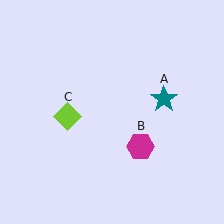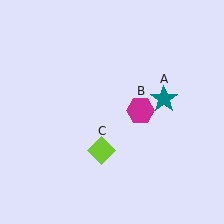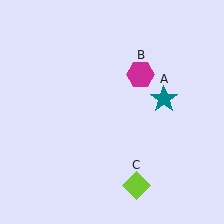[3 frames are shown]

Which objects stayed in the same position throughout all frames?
Teal star (object A) remained stationary.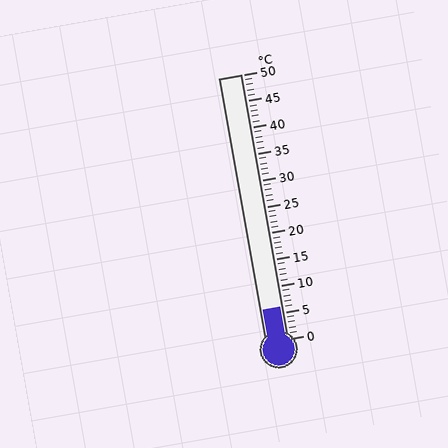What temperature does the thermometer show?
The thermometer shows approximately 6°C.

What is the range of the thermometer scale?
The thermometer scale ranges from 0°C to 50°C.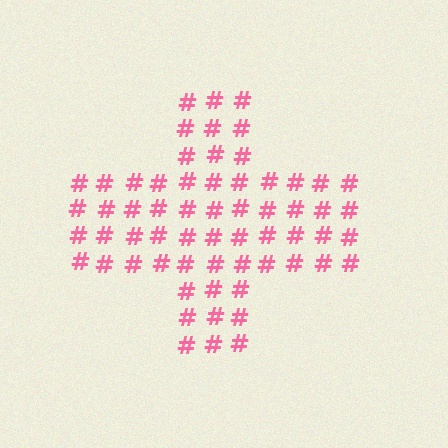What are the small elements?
The small elements are hash symbols.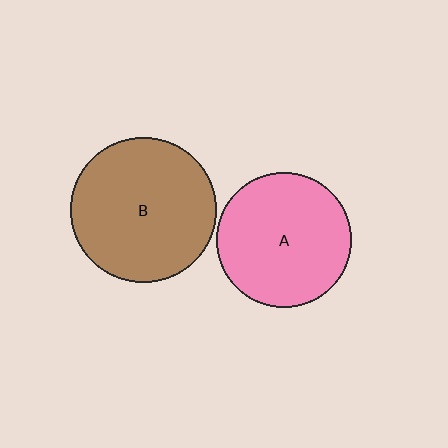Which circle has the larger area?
Circle B (brown).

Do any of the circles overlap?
No, none of the circles overlap.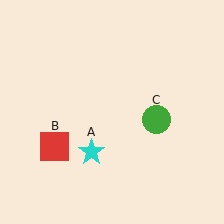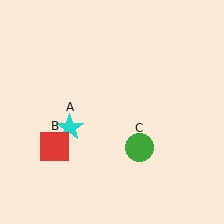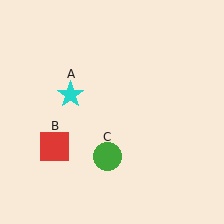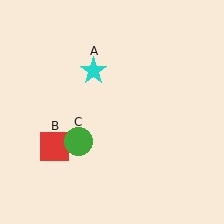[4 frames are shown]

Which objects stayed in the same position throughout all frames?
Red square (object B) remained stationary.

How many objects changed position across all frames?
2 objects changed position: cyan star (object A), green circle (object C).